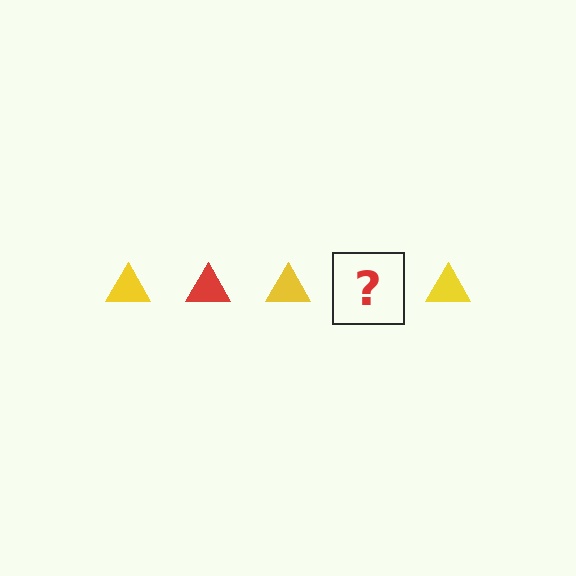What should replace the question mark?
The question mark should be replaced with a red triangle.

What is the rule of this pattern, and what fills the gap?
The rule is that the pattern cycles through yellow, red triangles. The gap should be filled with a red triangle.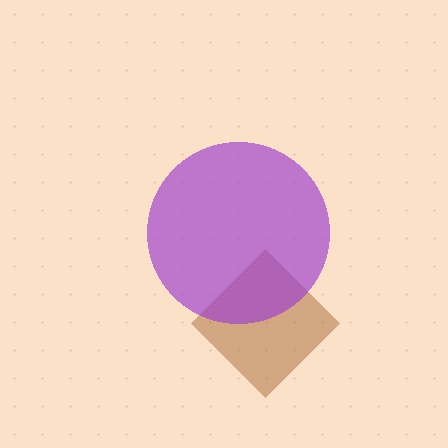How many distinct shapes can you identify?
There are 2 distinct shapes: a brown diamond, a purple circle.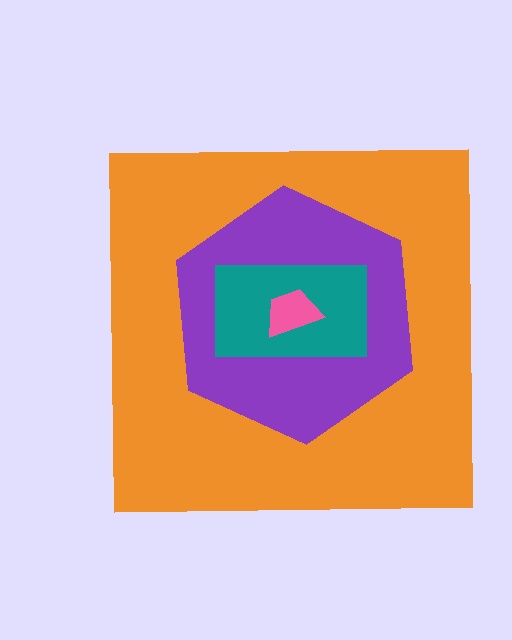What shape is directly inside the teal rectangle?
The pink trapezoid.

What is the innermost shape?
The pink trapezoid.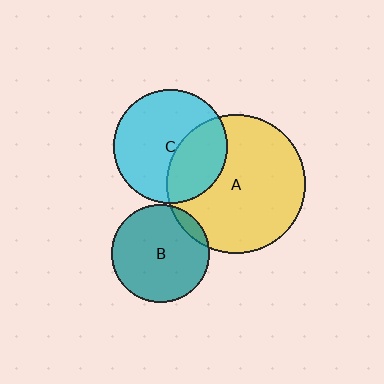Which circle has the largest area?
Circle A (yellow).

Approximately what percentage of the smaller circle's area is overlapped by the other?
Approximately 10%.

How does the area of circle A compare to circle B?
Approximately 2.0 times.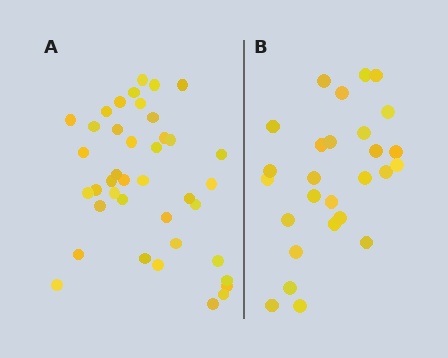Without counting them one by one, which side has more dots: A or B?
Region A (the left region) has more dots.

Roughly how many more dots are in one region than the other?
Region A has approximately 15 more dots than region B.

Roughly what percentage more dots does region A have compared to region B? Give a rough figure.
About 50% more.